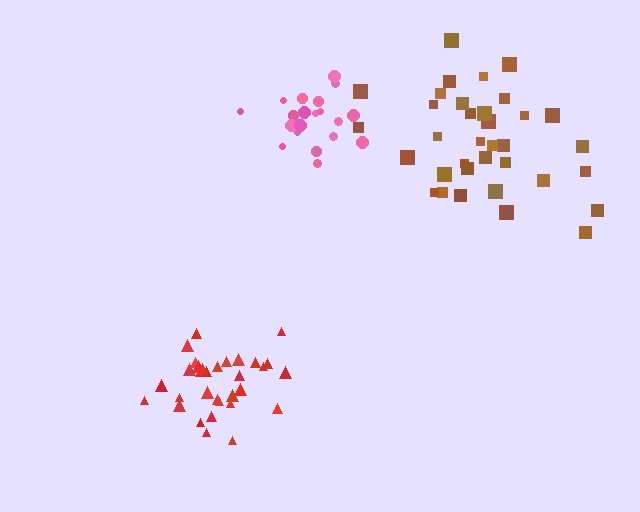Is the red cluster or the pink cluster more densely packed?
Red.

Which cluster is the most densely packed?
Red.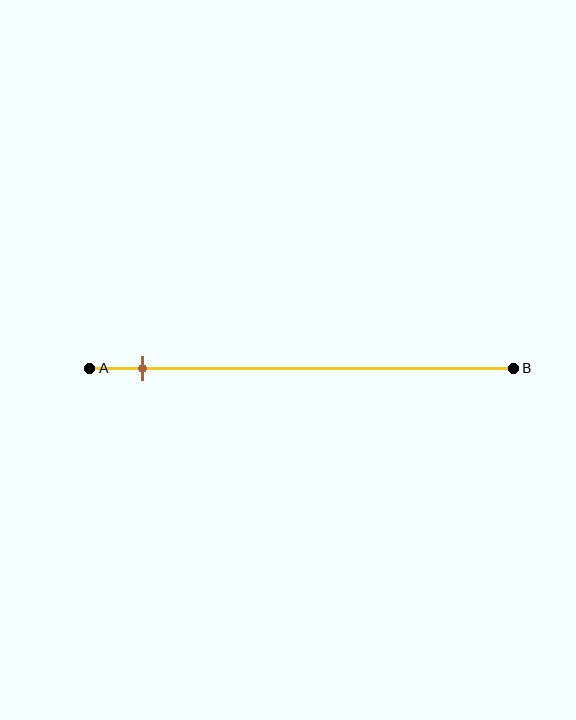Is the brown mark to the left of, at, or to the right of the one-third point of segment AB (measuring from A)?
The brown mark is to the left of the one-third point of segment AB.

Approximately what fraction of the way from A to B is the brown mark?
The brown mark is approximately 10% of the way from A to B.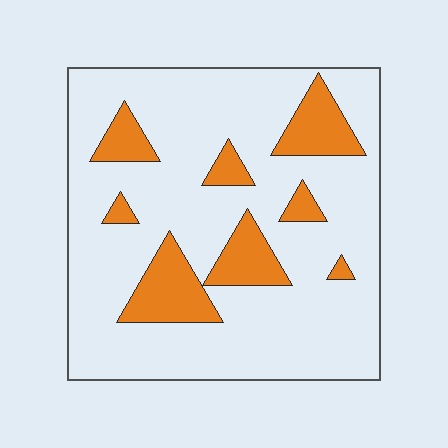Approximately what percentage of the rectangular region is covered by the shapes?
Approximately 20%.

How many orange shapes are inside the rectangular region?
8.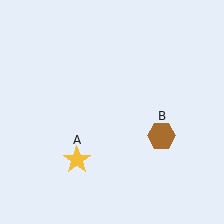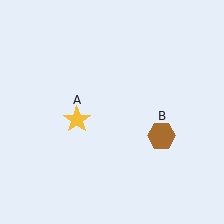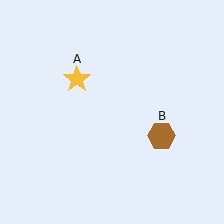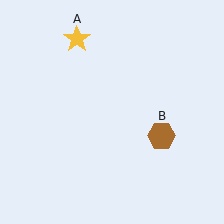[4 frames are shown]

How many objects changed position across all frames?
1 object changed position: yellow star (object A).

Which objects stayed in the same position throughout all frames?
Brown hexagon (object B) remained stationary.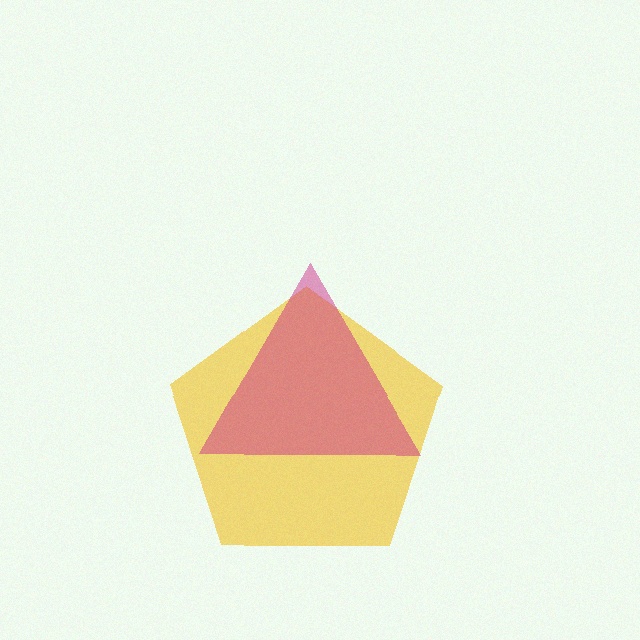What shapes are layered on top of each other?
The layered shapes are: a yellow pentagon, a magenta triangle.